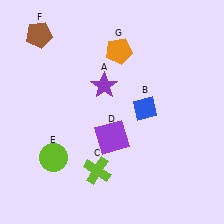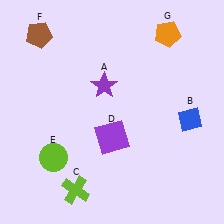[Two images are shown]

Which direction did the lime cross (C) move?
The lime cross (C) moved left.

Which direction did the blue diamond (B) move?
The blue diamond (B) moved right.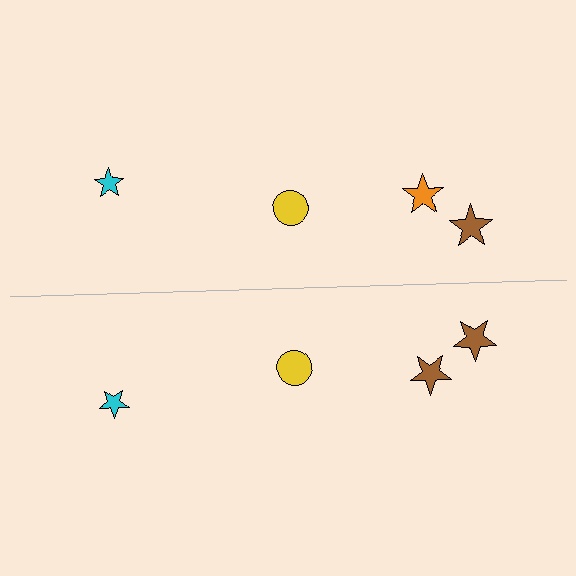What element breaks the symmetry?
The brown star on the bottom side breaks the symmetry — its mirror counterpart is orange.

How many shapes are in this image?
There are 8 shapes in this image.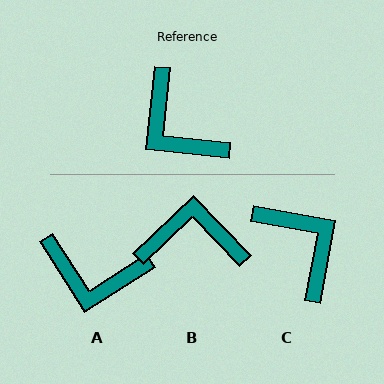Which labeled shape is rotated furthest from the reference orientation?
C, about 176 degrees away.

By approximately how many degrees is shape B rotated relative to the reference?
Approximately 130 degrees clockwise.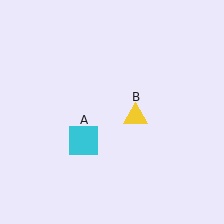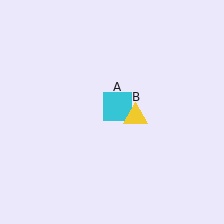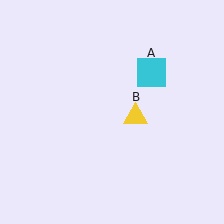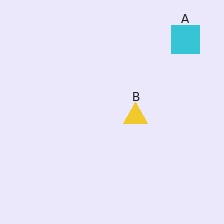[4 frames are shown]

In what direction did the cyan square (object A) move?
The cyan square (object A) moved up and to the right.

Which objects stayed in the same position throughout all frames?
Yellow triangle (object B) remained stationary.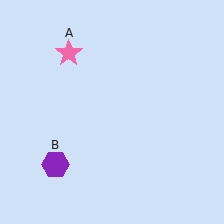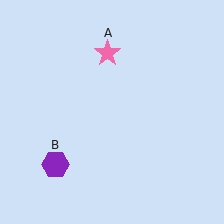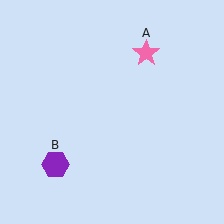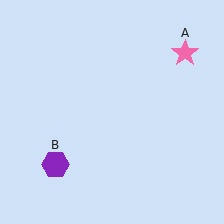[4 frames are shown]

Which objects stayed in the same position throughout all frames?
Purple hexagon (object B) remained stationary.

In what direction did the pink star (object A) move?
The pink star (object A) moved right.